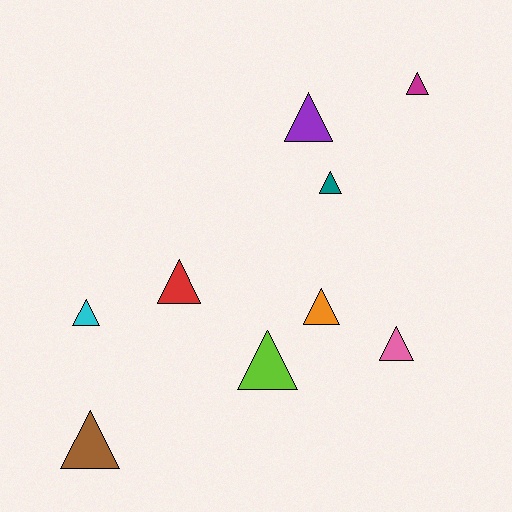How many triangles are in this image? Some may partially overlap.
There are 9 triangles.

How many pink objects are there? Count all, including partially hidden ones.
There is 1 pink object.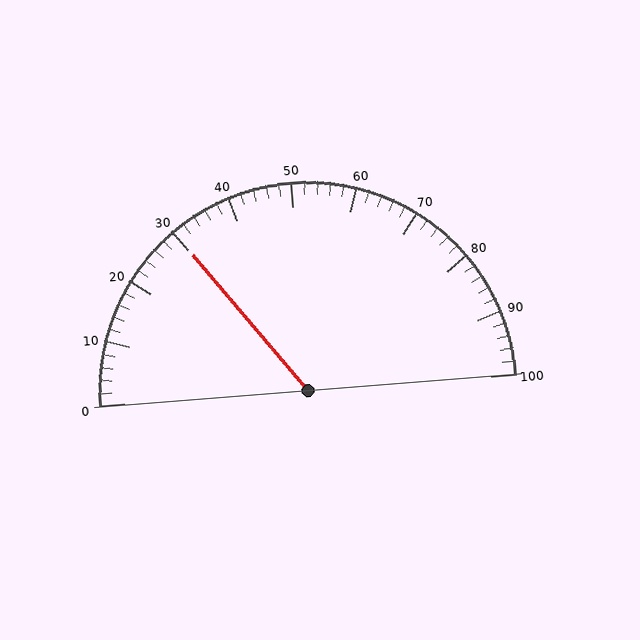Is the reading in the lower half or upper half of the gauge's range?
The reading is in the lower half of the range (0 to 100).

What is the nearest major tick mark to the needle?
The nearest major tick mark is 30.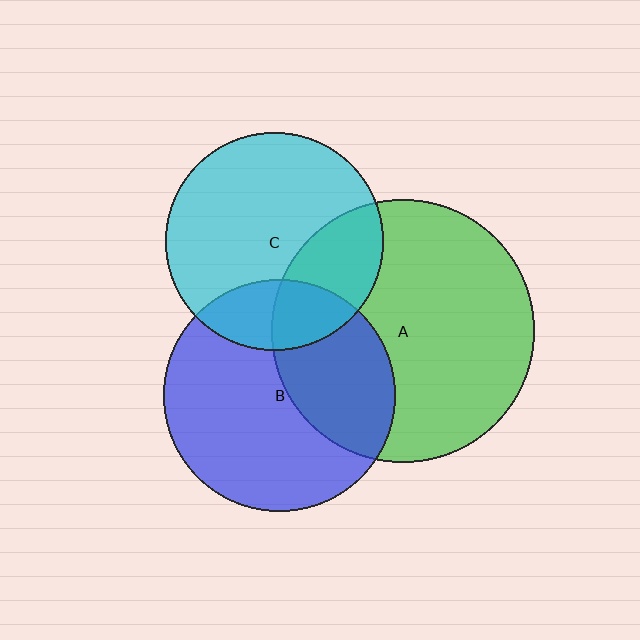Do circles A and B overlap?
Yes.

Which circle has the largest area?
Circle A (green).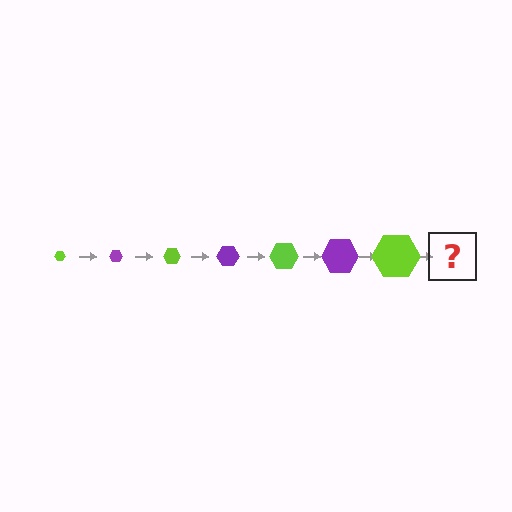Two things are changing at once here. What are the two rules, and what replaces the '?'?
The two rules are that the hexagon grows larger each step and the color cycles through lime and purple. The '?' should be a purple hexagon, larger than the previous one.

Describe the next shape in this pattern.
It should be a purple hexagon, larger than the previous one.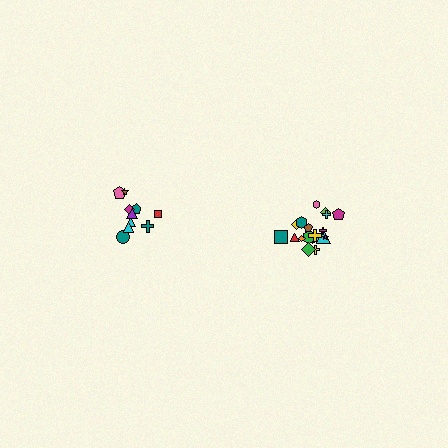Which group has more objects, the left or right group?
The right group.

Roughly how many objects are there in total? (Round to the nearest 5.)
Roughly 30 objects in total.